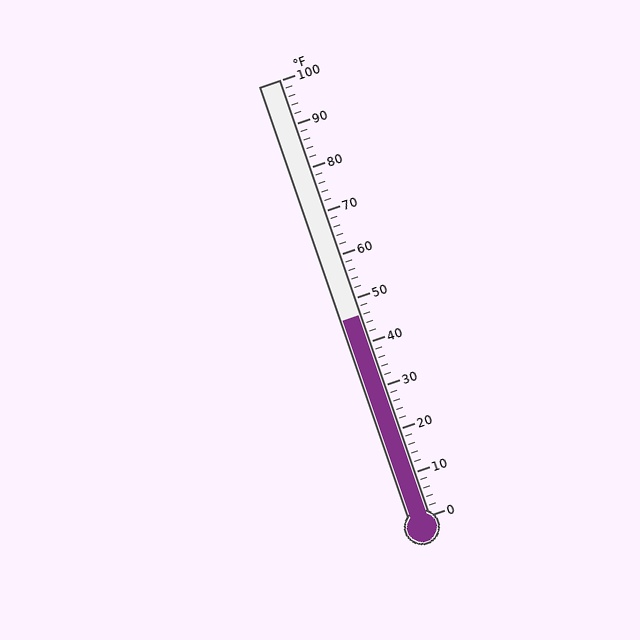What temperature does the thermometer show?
The thermometer shows approximately 46°F.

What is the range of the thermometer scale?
The thermometer scale ranges from 0°F to 100°F.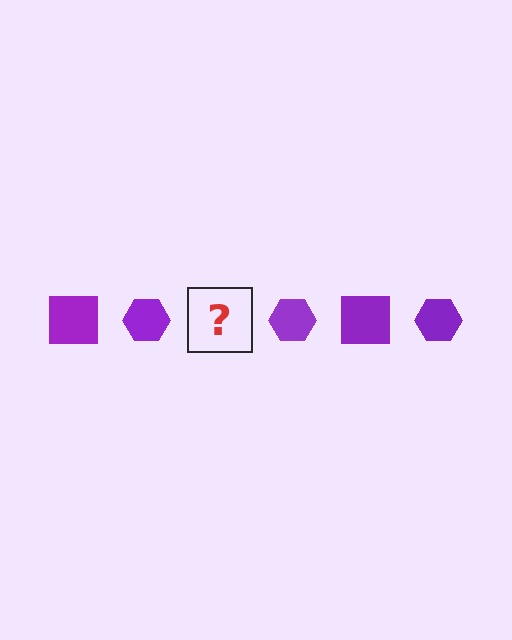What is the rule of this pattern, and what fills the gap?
The rule is that the pattern cycles through square, hexagon shapes in purple. The gap should be filled with a purple square.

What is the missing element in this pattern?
The missing element is a purple square.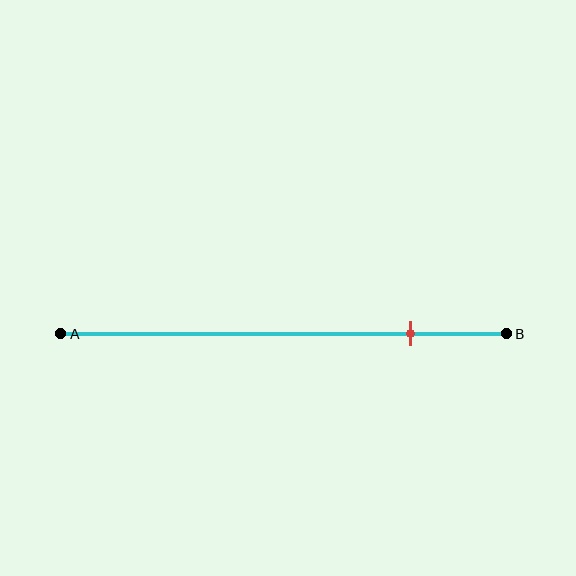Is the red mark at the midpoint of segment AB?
No, the mark is at about 80% from A, not at the 50% midpoint.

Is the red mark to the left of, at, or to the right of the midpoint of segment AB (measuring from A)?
The red mark is to the right of the midpoint of segment AB.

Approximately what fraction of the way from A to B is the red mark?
The red mark is approximately 80% of the way from A to B.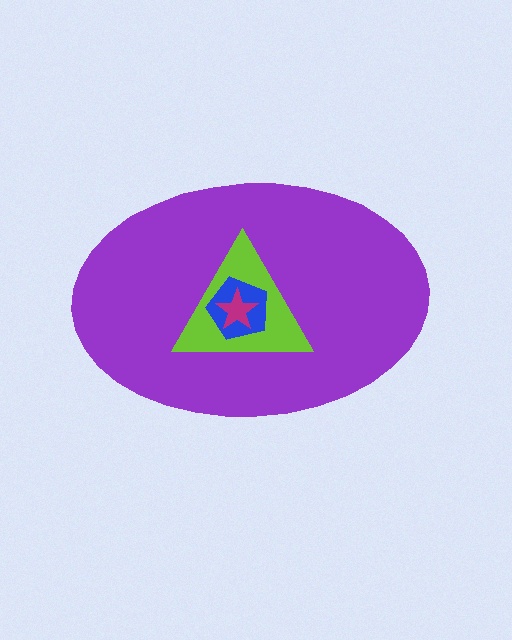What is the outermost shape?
The purple ellipse.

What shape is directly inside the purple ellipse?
The lime triangle.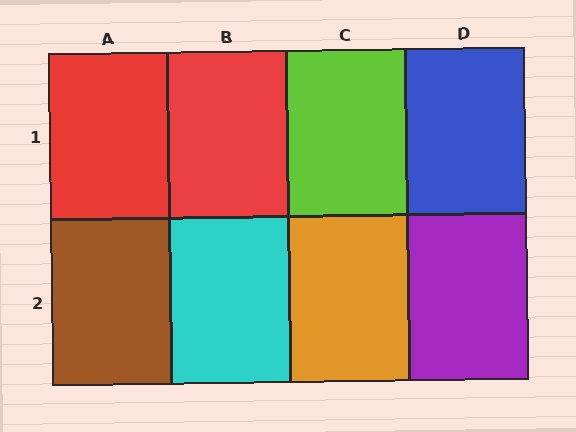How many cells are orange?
1 cell is orange.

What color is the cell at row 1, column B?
Red.